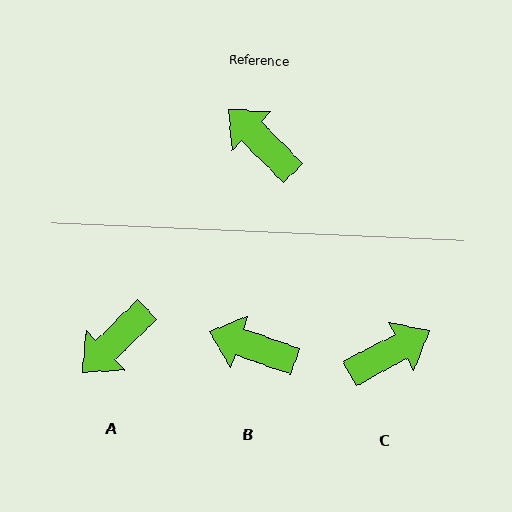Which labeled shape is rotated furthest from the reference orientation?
C, about 107 degrees away.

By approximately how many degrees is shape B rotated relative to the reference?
Approximately 26 degrees counter-clockwise.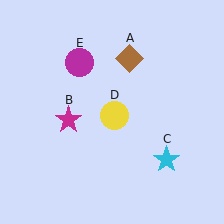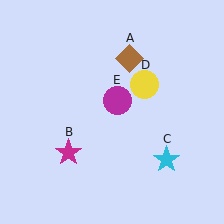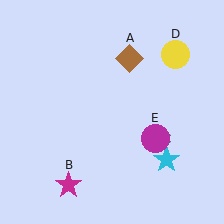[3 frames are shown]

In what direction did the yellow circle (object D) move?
The yellow circle (object D) moved up and to the right.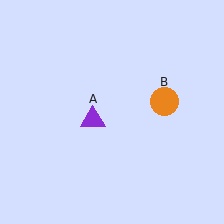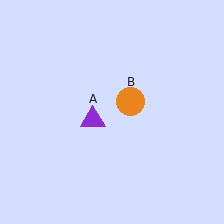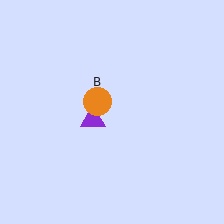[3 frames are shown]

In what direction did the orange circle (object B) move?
The orange circle (object B) moved left.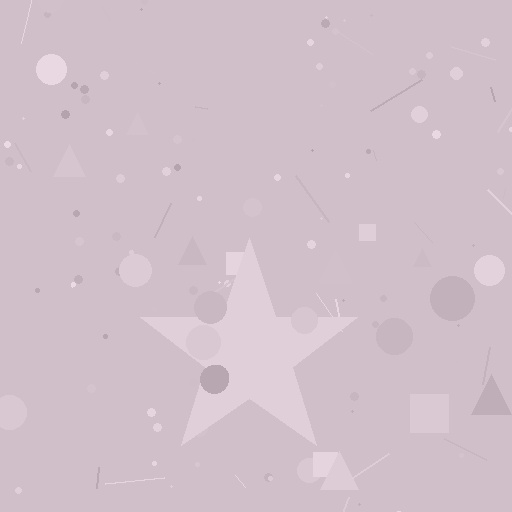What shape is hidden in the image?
A star is hidden in the image.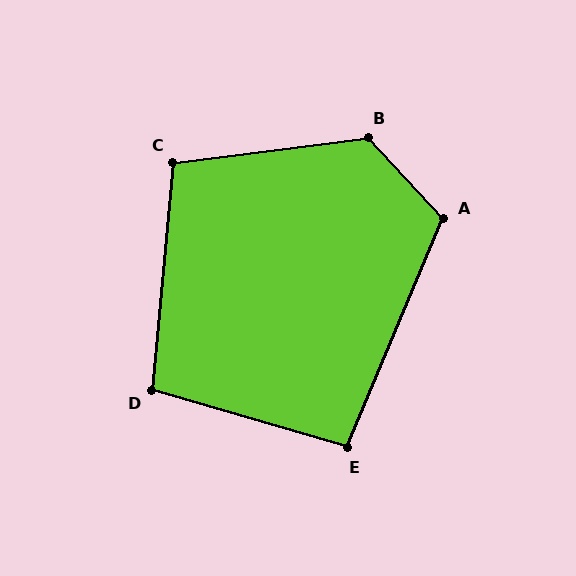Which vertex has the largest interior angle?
B, at approximately 126 degrees.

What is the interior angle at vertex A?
Approximately 114 degrees (obtuse).